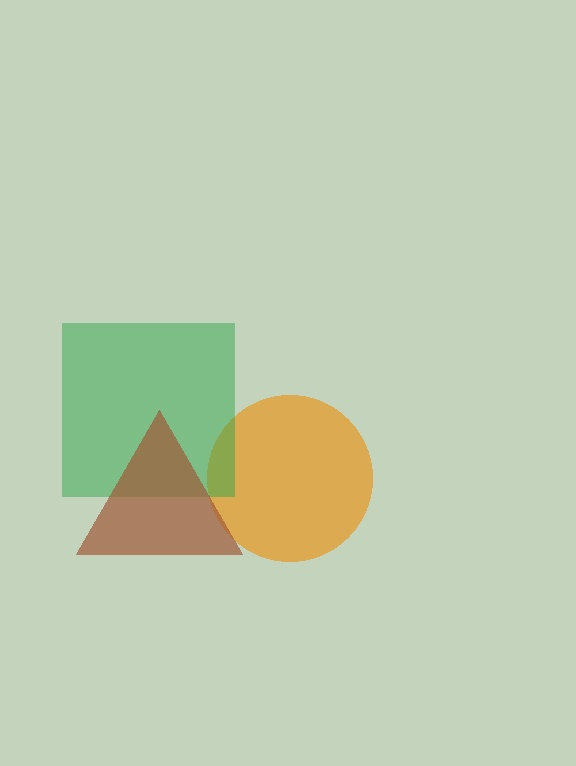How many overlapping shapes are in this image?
There are 3 overlapping shapes in the image.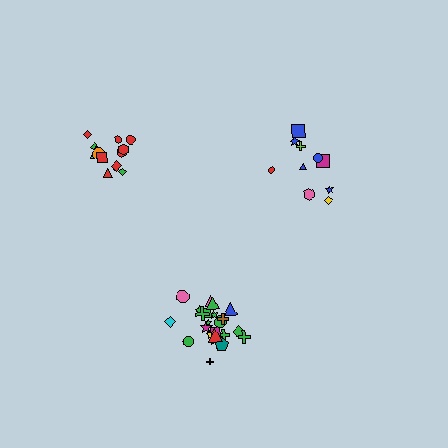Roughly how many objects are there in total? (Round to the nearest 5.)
Roughly 45 objects in total.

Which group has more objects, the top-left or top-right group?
The top-left group.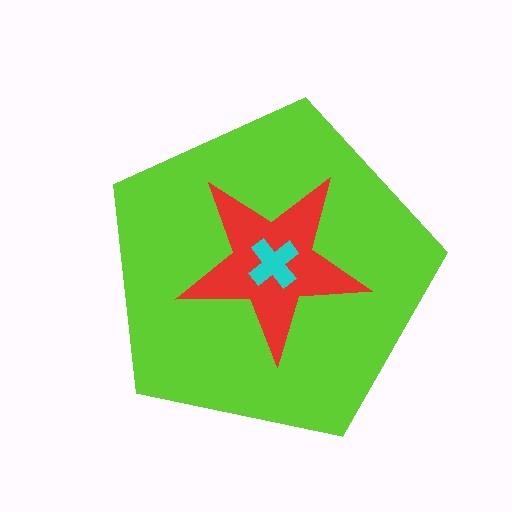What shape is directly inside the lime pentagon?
The red star.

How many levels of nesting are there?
3.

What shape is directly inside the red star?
The cyan cross.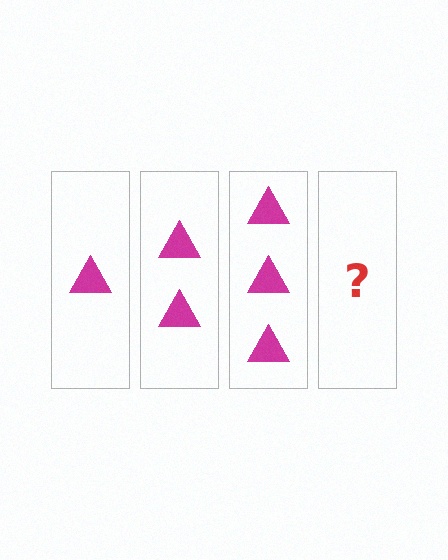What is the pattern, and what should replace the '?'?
The pattern is that each step adds one more triangle. The '?' should be 4 triangles.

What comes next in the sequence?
The next element should be 4 triangles.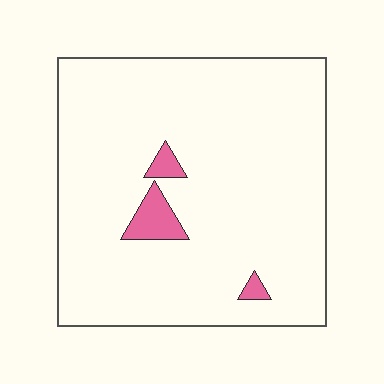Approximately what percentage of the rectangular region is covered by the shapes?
Approximately 5%.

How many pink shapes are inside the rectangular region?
3.